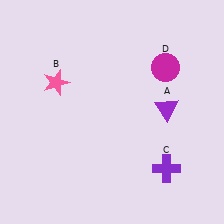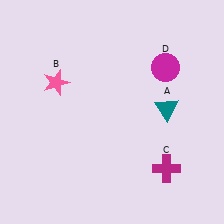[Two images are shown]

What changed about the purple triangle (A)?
In Image 1, A is purple. In Image 2, it changed to teal.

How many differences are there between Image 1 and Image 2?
There are 2 differences between the two images.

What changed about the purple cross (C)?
In Image 1, C is purple. In Image 2, it changed to magenta.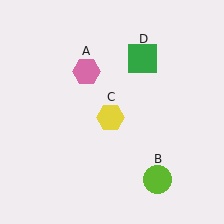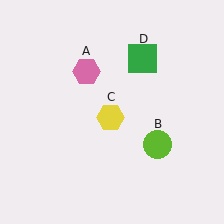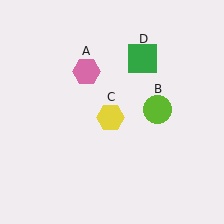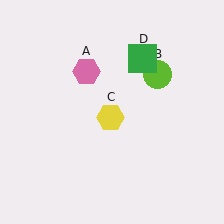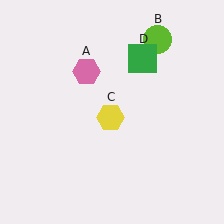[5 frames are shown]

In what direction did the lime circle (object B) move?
The lime circle (object B) moved up.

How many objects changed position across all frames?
1 object changed position: lime circle (object B).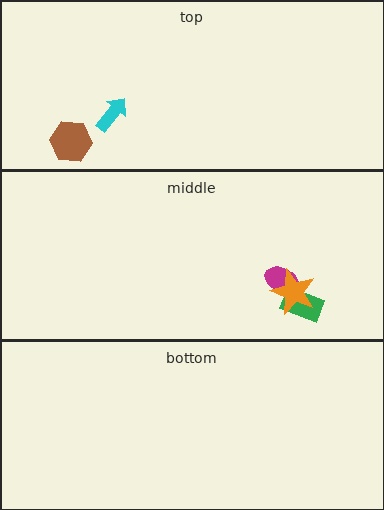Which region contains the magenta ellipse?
The middle region.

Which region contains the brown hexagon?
The top region.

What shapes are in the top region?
The cyan arrow, the brown hexagon.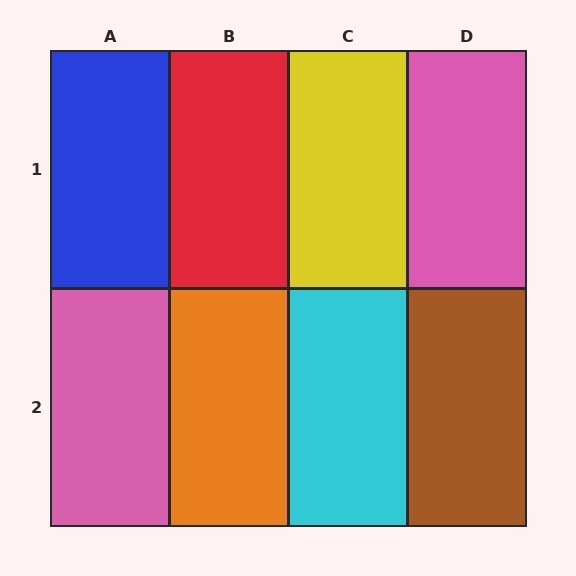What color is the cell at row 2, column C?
Cyan.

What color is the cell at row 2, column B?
Orange.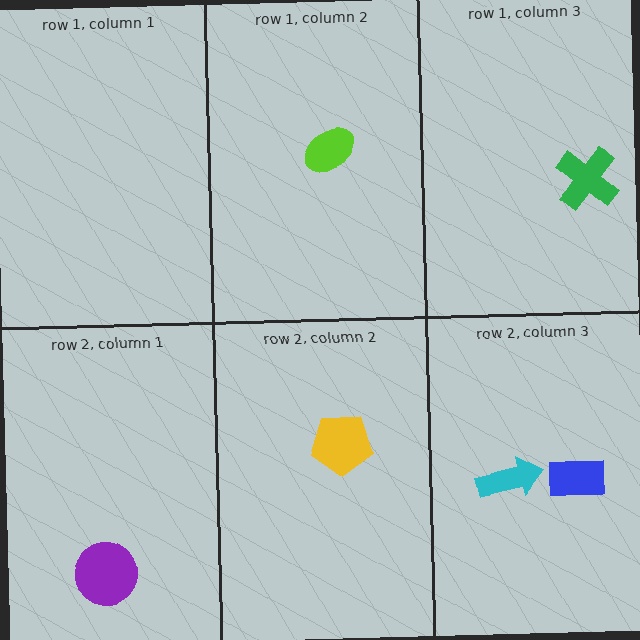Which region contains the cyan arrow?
The row 2, column 3 region.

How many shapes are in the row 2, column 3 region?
2.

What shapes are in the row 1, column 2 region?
The lime ellipse.